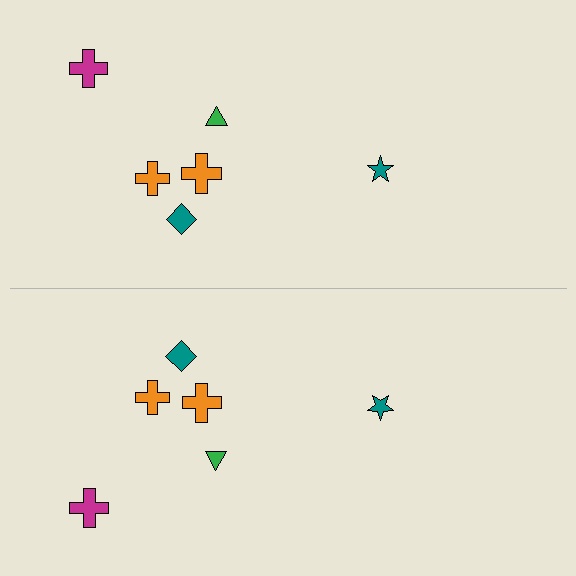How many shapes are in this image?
There are 12 shapes in this image.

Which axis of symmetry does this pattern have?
The pattern has a horizontal axis of symmetry running through the center of the image.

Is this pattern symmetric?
Yes, this pattern has bilateral (reflection) symmetry.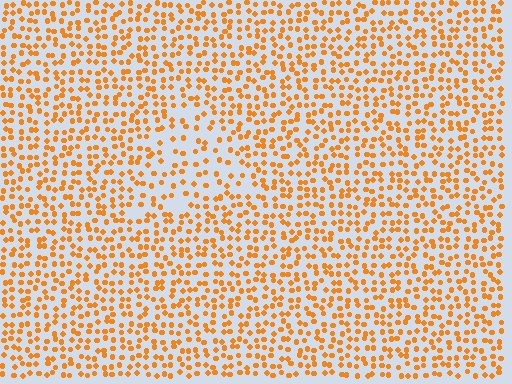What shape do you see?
I see a triangle.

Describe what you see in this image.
The image contains small orange elements arranged at two different densities. A triangle-shaped region is visible where the elements are less densely packed than the surrounding area.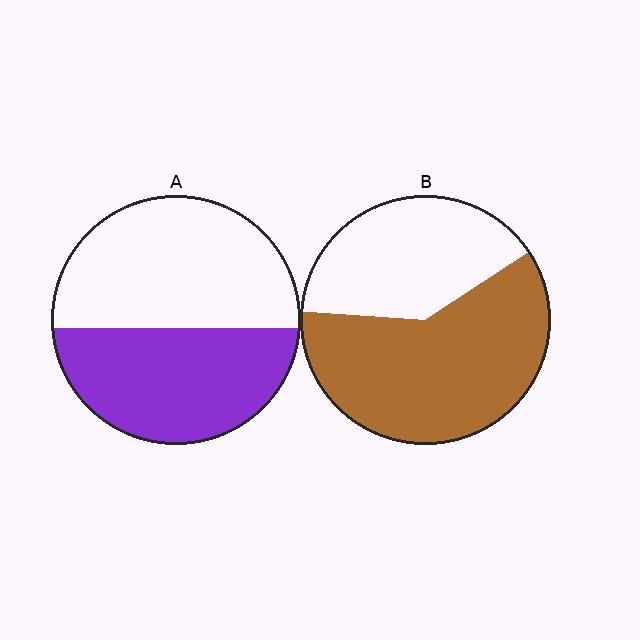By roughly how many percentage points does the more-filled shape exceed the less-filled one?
By roughly 15 percentage points (B over A).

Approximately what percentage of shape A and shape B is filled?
A is approximately 45% and B is approximately 60%.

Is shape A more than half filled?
No.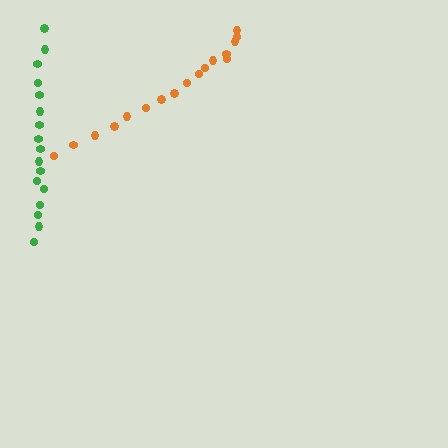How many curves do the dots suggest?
There are 2 distinct paths.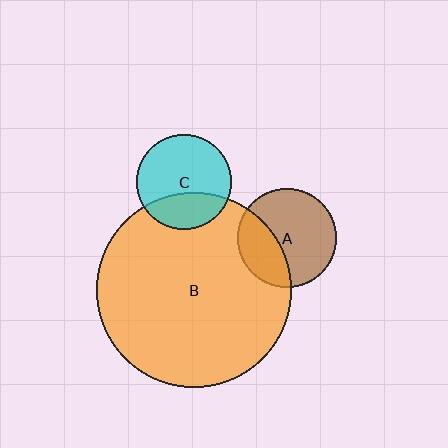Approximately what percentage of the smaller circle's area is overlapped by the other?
Approximately 35%.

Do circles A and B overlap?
Yes.